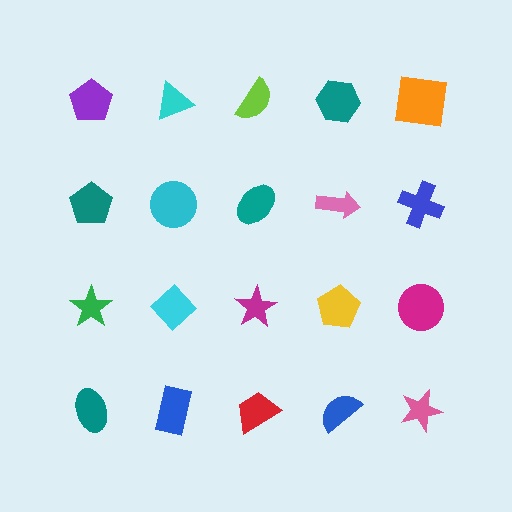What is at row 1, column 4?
A teal hexagon.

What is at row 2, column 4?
A pink arrow.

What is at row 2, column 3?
A teal ellipse.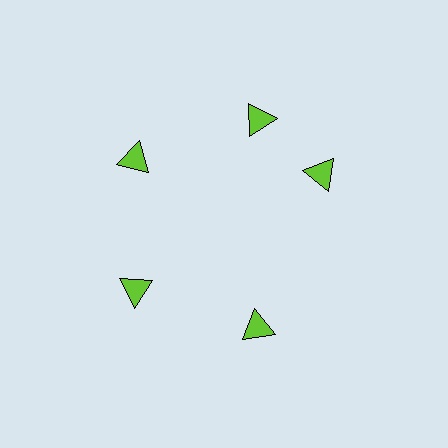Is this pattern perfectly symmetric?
No. The 5 lime triangles are arranged in a ring, but one element near the 3 o'clock position is rotated out of alignment along the ring, breaking the 5-fold rotational symmetry.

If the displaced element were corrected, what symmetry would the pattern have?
It would have 5-fold rotational symmetry — the pattern would map onto itself every 72 degrees.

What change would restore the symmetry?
The symmetry would be restored by rotating it back into even spacing with its neighbors so that all 5 triangles sit at equal angles and equal distance from the center.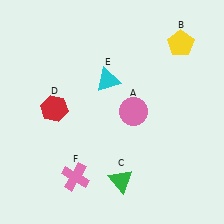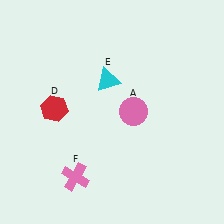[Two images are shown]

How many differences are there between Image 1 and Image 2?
There are 2 differences between the two images.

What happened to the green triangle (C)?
The green triangle (C) was removed in Image 2. It was in the bottom-right area of Image 1.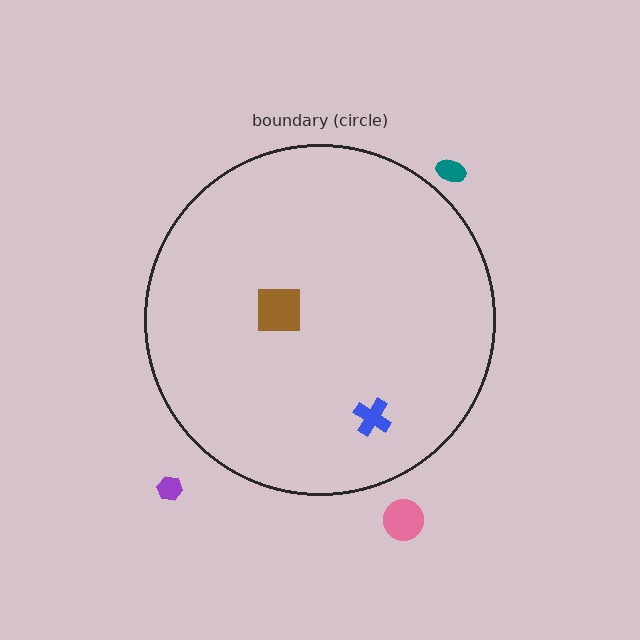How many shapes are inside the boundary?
2 inside, 3 outside.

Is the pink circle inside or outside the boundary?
Outside.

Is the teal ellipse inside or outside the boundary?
Outside.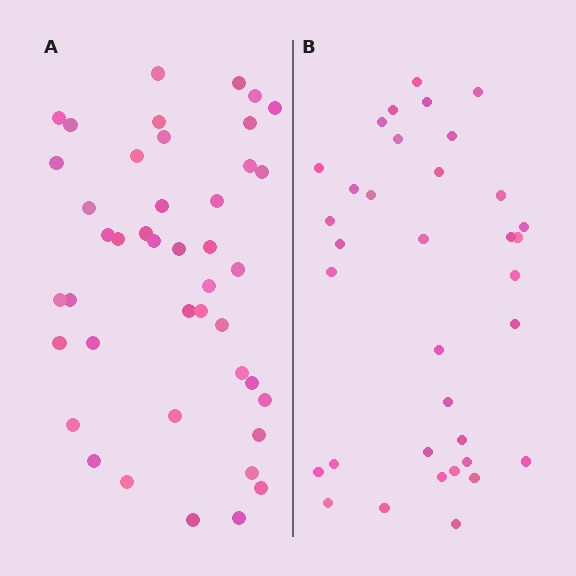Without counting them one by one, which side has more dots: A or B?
Region A (the left region) has more dots.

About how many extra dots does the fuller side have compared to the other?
Region A has roughly 8 or so more dots than region B.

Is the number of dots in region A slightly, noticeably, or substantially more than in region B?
Region A has only slightly more — the two regions are fairly close. The ratio is roughly 1.2 to 1.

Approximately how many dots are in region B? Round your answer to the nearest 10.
About 40 dots. (The exact count is 35, which rounds to 40.)